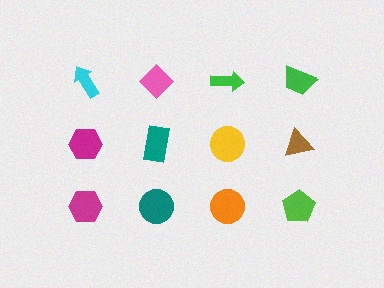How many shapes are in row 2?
4 shapes.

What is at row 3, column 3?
An orange circle.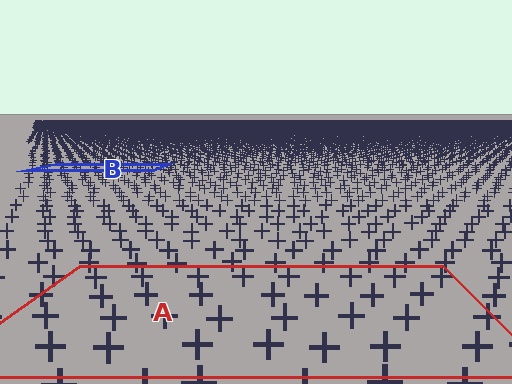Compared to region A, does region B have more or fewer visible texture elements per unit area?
Region B has more texture elements per unit area — they are packed more densely because it is farther away.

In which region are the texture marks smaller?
The texture marks are smaller in region B, because it is farther away.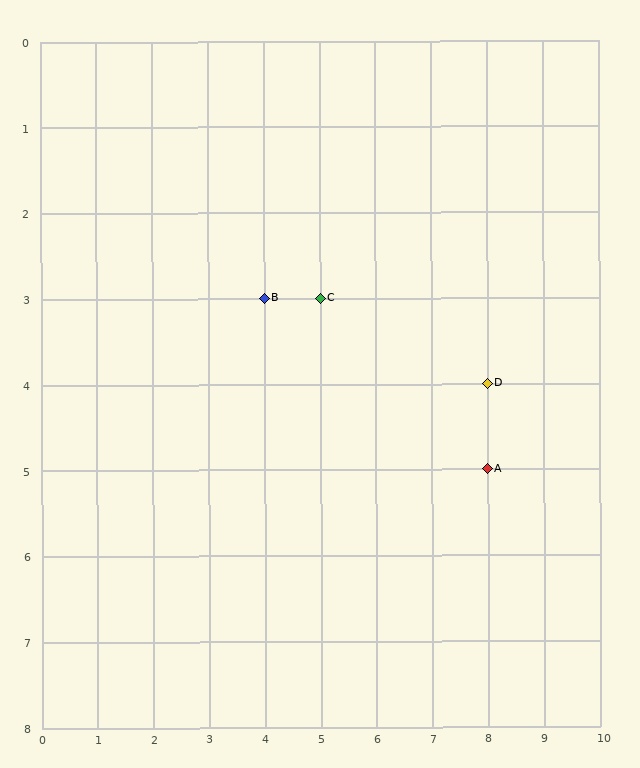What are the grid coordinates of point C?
Point C is at grid coordinates (5, 3).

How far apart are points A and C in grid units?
Points A and C are 3 columns and 2 rows apart (about 3.6 grid units diagonally).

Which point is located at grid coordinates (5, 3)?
Point C is at (5, 3).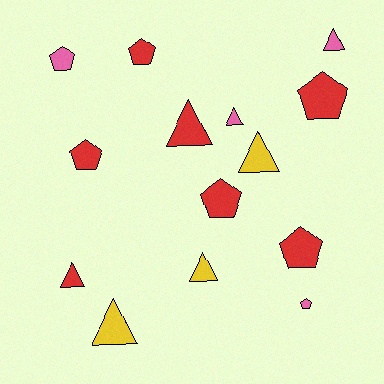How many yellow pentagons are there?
There are no yellow pentagons.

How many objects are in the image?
There are 14 objects.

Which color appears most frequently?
Red, with 7 objects.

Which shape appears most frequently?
Pentagon, with 7 objects.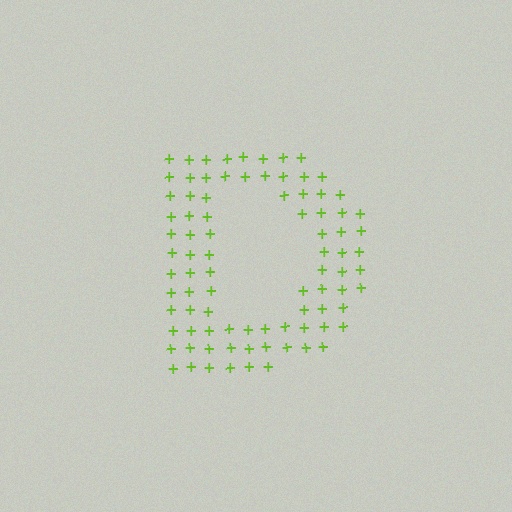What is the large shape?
The large shape is the letter D.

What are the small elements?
The small elements are plus signs.